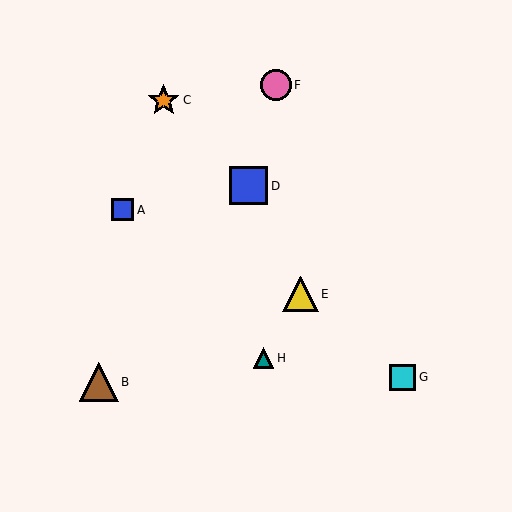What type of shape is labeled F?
Shape F is a pink circle.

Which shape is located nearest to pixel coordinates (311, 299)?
The yellow triangle (labeled E) at (301, 294) is nearest to that location.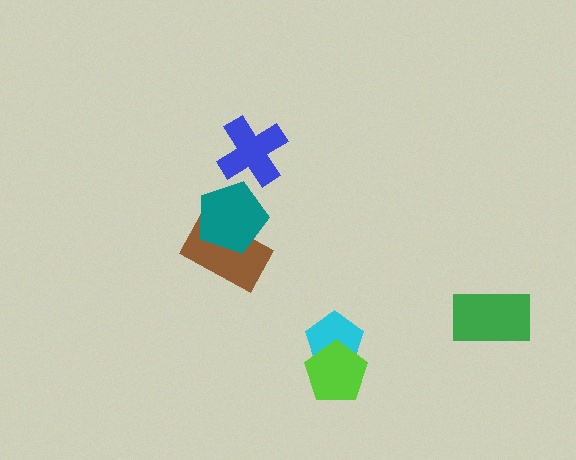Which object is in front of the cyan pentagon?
The lime pentagon is in front of the cyan pentagon.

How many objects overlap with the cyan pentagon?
1 object overlaps with the cyan pentagon.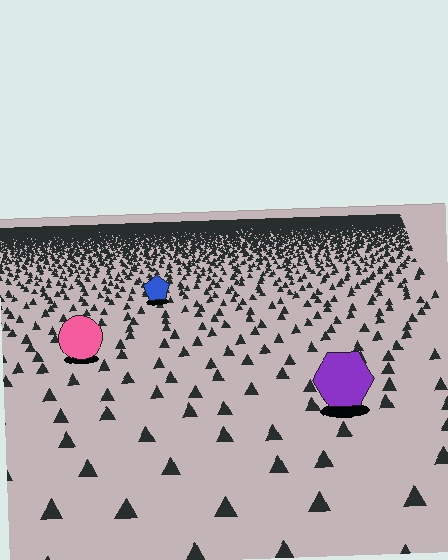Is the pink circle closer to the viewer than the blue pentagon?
Yes. The pink circle is closer — you can tell from the texture gradient: the ground texture is coarser near it.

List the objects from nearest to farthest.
From nearest to farthest: the purple hexagon, the pink circle, the blue pentagon.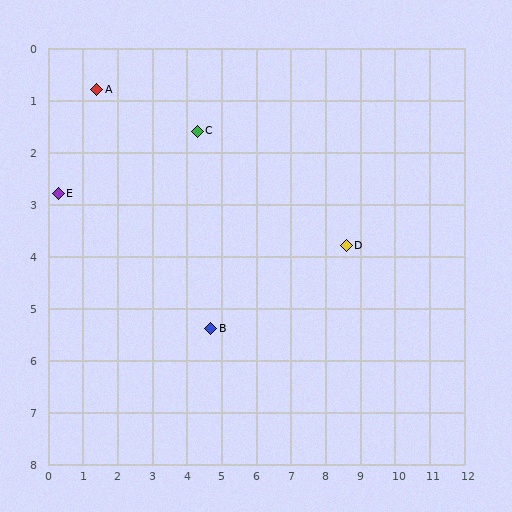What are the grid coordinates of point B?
Point B is at approximately (4.7, 5.4).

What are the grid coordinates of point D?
Point D is at approximately (8.6, 3.8).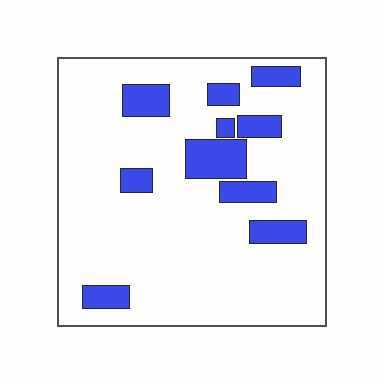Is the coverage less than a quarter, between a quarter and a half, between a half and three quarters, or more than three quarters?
Less than a quarter.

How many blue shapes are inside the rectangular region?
10.